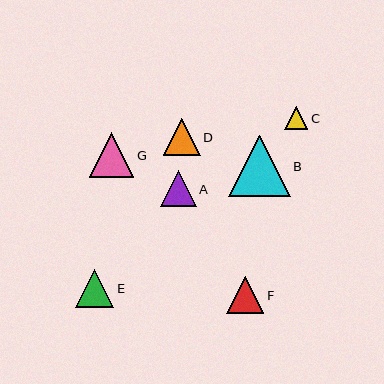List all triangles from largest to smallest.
From largest to smallest: B, G, E, D, F, A, C.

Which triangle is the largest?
Triangle B is the largest with a size of approximately 62 pixels.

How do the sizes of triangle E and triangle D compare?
Triangle E and triangle D are approximately the same size.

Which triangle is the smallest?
Triangle C is the smallest with a size of approximately 23 pixels.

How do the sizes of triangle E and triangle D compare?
Triangle E and triangle D are approximately the same size.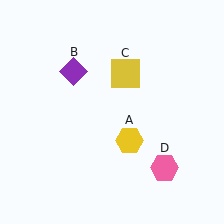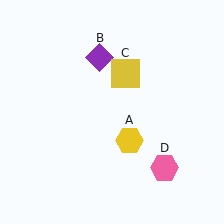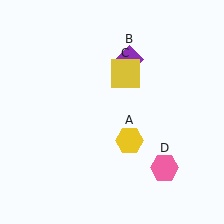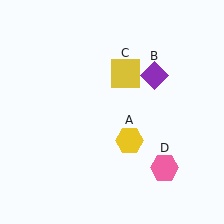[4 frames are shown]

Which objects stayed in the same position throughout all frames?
Yellow hexagon (object A) and yellow square (object C) and pink hexagon (object D) remained stationary.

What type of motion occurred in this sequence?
The purple diamond (object B) rotated clockwise around the center of the scene.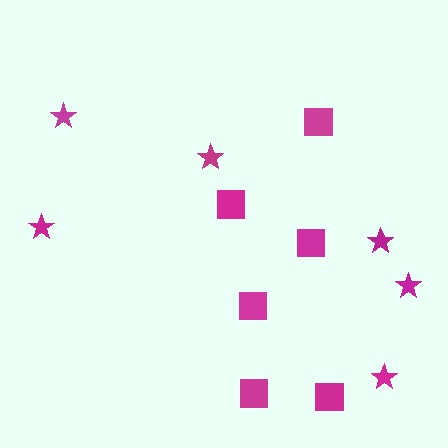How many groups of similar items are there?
There are 2 groups: one group of squares (6) and one group of stars (6).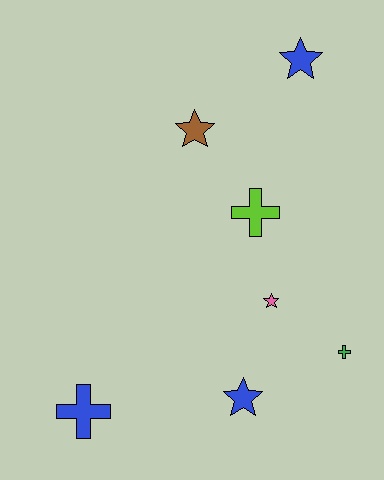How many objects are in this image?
There are 7 objects.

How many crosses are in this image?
There are 3 crosses.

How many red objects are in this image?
There are no red objects.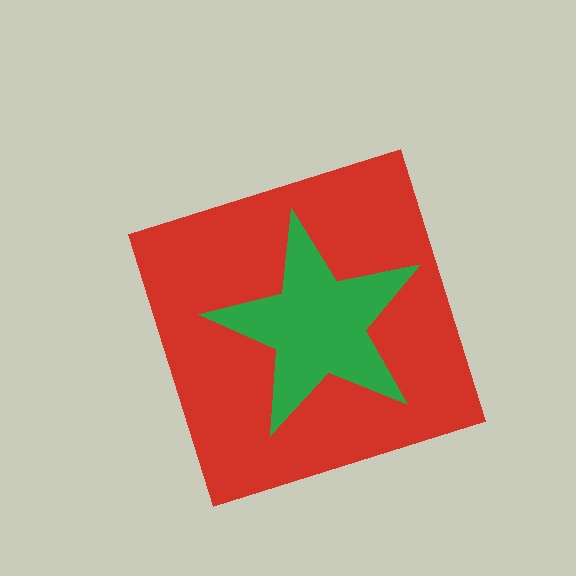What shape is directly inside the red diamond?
The green star.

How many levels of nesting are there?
2.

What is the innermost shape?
The green star.